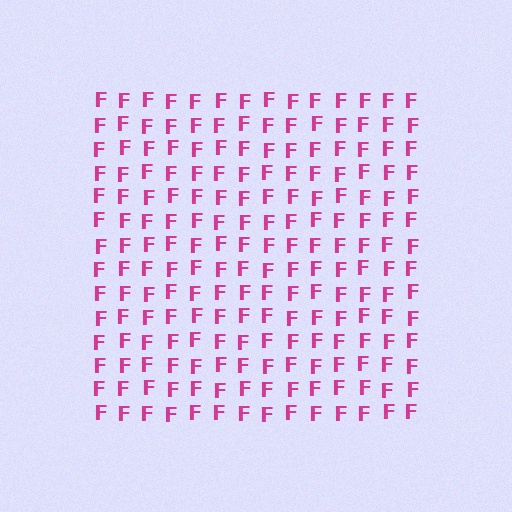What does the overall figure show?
The overall figure shows a square.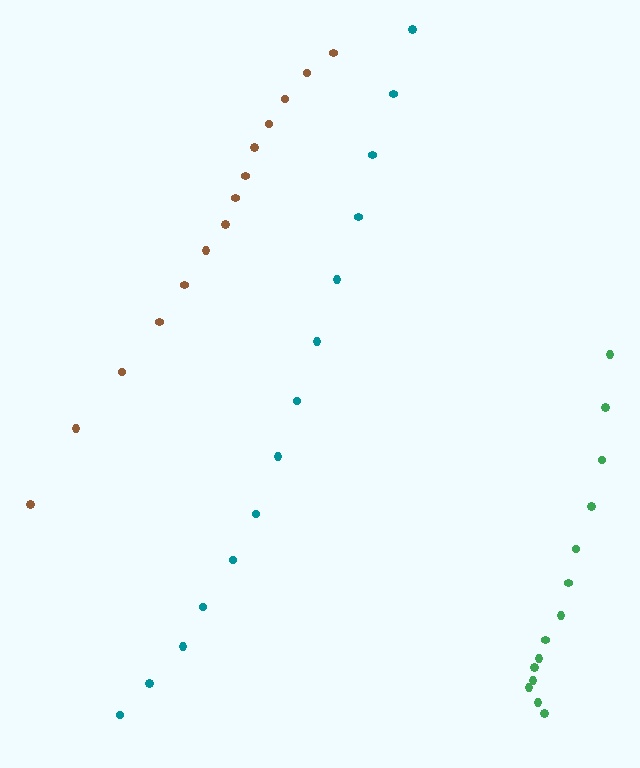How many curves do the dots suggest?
There are 3 distinct paths.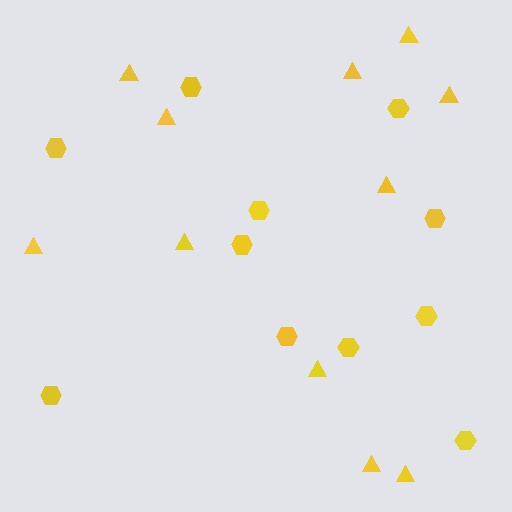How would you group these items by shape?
There are 2 groups: one group of hexagons (11) and one group of triangles (11).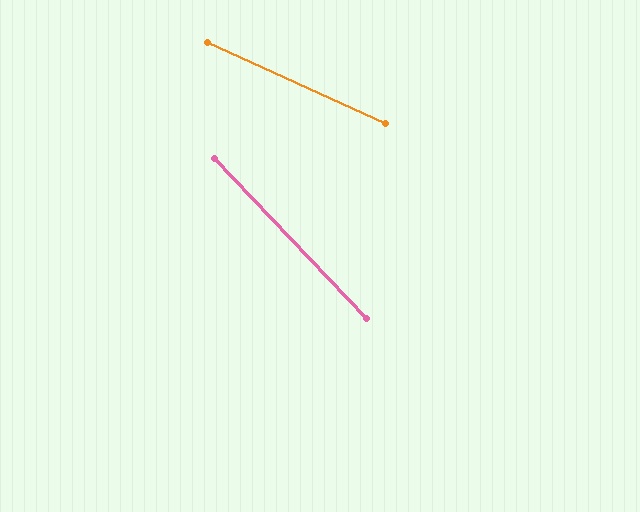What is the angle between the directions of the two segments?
Approximately 22 degrees.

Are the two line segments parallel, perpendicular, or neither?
Neither parallel nor perpendicular — they differ by about 22°.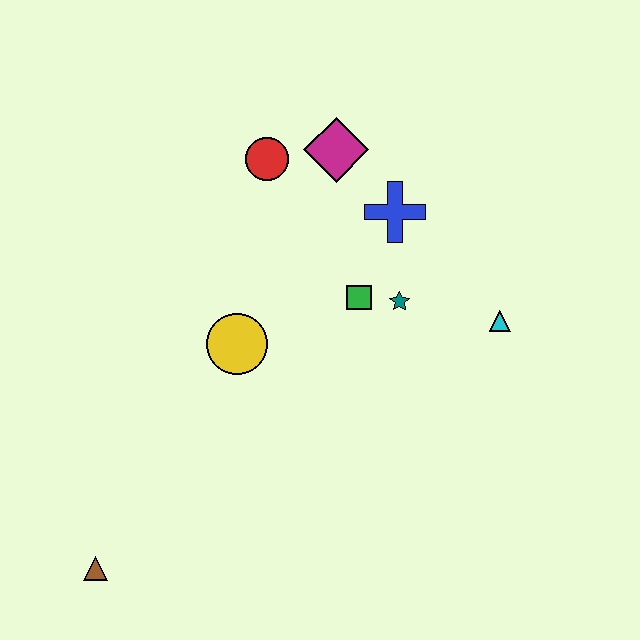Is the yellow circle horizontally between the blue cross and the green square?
No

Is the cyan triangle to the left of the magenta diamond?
No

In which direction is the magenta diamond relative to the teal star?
The magenta diamond is above the teal star.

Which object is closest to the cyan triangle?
The teal star is closest to the cyan triangle.